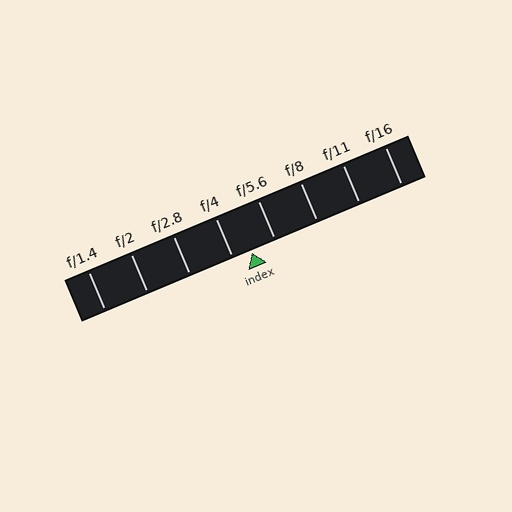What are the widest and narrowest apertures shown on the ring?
The widest aperture shown is f/1.4 and the narrowest is f/16.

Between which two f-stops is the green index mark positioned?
The index mark is between f/4 and f/5.6.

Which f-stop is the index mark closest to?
The index mark is closest to f/4.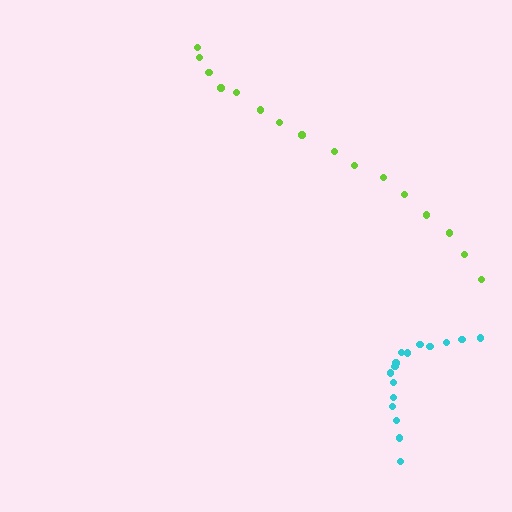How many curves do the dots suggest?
There are 2 distinct paths.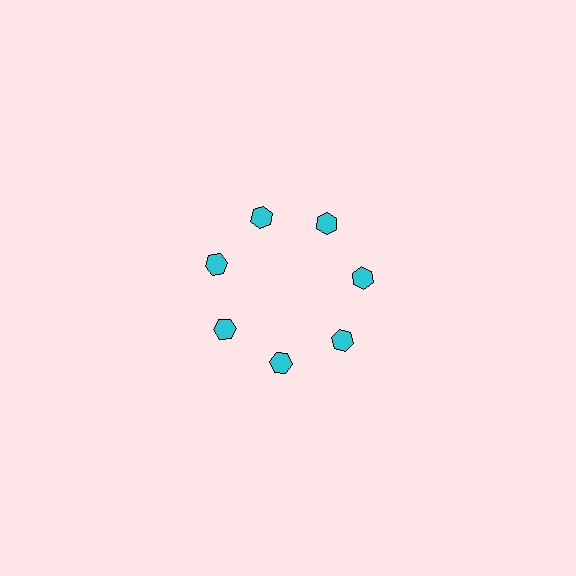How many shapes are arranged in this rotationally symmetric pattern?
There are 7 shapes, arranged in 7 groups of 1.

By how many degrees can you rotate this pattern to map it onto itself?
The pattern maps onto itself every 51 degrees of rotation.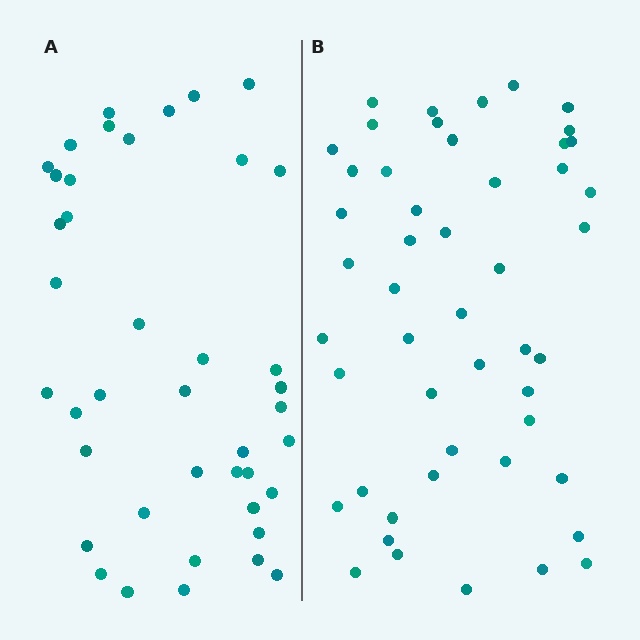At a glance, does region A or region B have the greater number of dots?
Region B (the right region) has more dots.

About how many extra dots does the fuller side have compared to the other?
Region B has roughly 8 or so more dots than region A.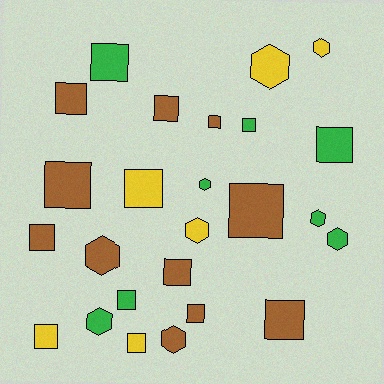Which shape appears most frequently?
Square, with 16 objects.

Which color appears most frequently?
Brown, with 11 objects.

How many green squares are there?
There are 4 green squares.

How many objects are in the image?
There are 25 objects.